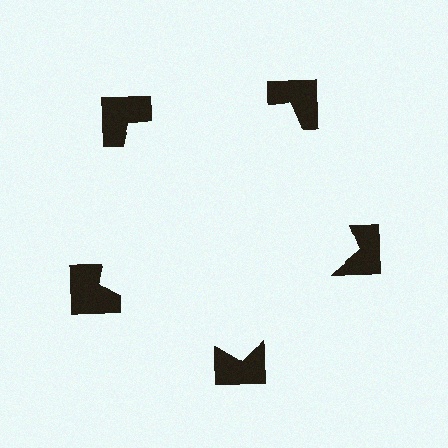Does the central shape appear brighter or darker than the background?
It typically appears slightly brighter than the background, even though no actual brightness change is drawn.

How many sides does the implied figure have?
5 sides.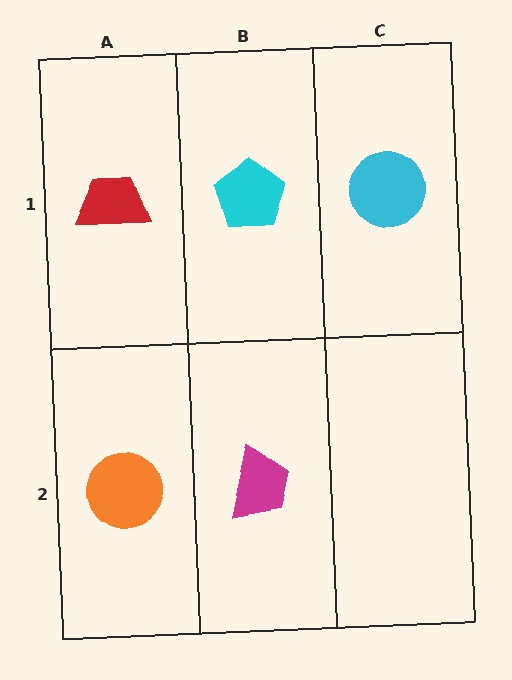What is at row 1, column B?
A cyan pentagon.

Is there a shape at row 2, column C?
No, that cell is empty.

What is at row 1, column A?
A red trapezoid.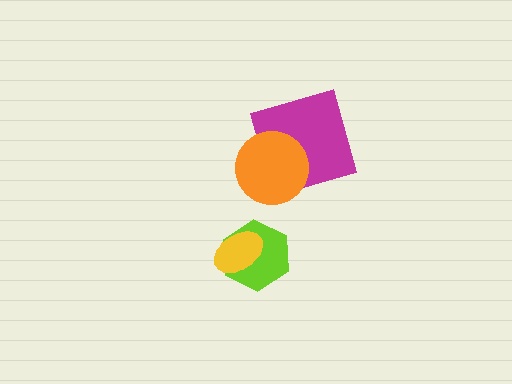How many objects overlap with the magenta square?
1 object overlaps with the magenta square.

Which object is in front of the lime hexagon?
The yellow ellipse is in front of the lime hexagon.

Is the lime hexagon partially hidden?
Yes, it is partially covered by another shape.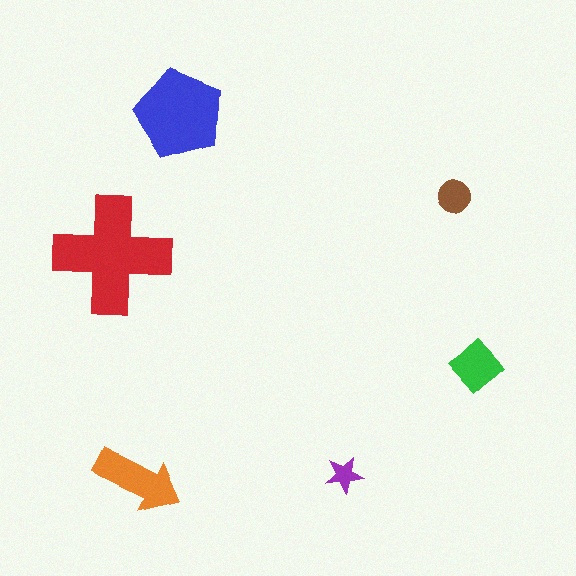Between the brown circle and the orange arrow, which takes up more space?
The orange arrow.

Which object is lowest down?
The orange arrow is bottommost.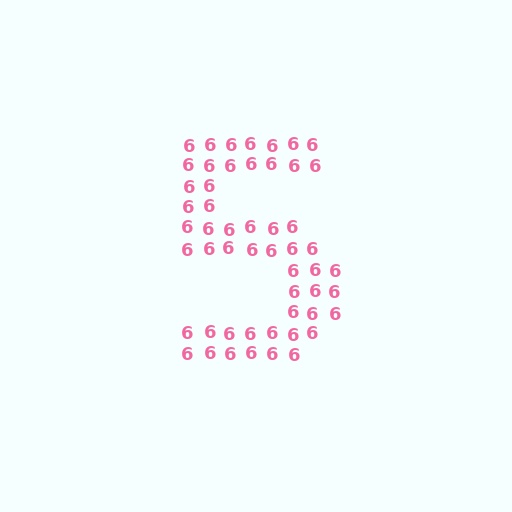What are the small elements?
The small elements are digit 6's.